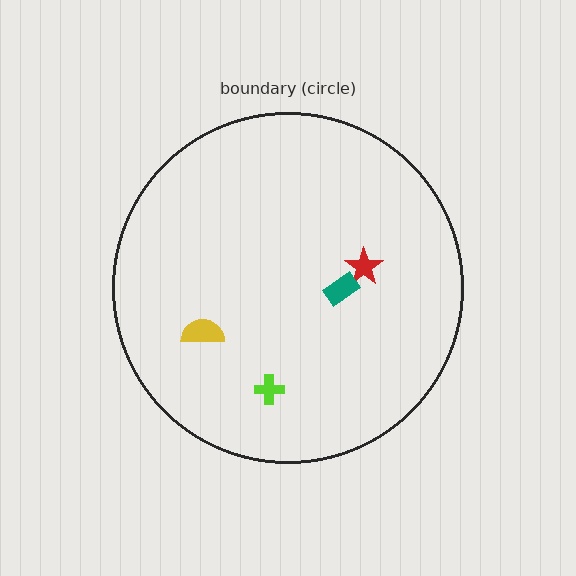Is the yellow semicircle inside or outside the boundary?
Inside.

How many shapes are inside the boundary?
4 inside, 0 outside.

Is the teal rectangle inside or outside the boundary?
Inside.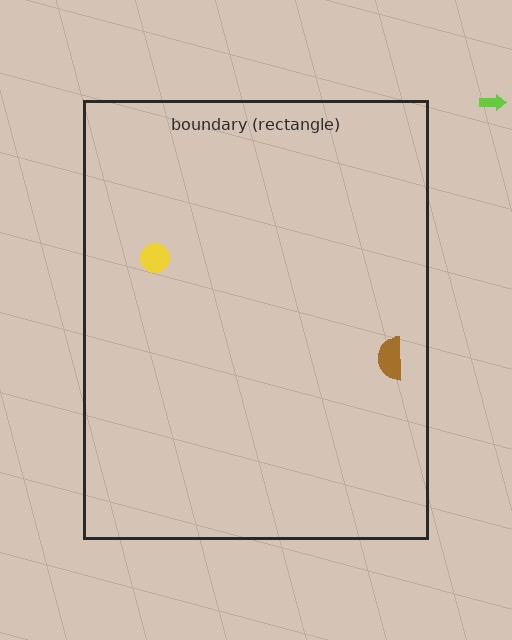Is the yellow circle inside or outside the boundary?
Inside.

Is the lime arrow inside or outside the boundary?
Outside.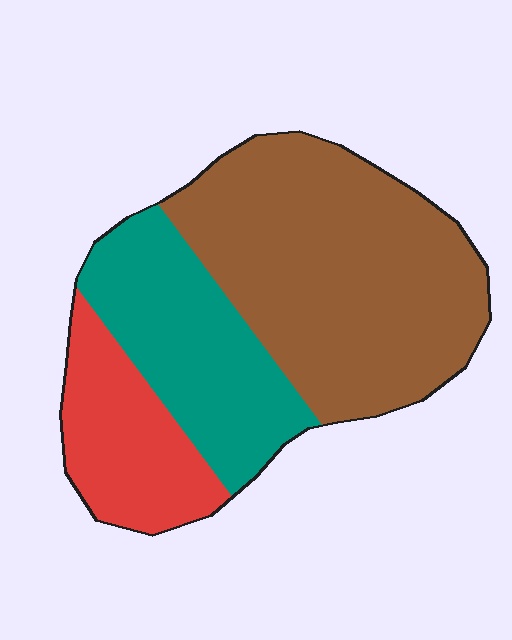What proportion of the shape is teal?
Teal covers about 30% of the shape.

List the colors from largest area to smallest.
From largest to smallest: brown, teal, red.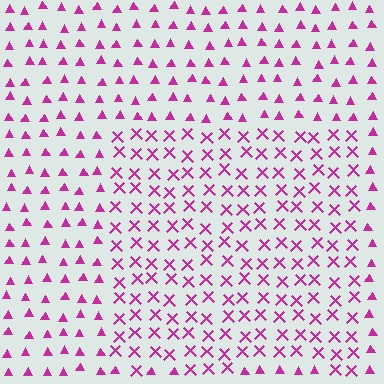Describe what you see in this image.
The image is filled with small magenta elements arranged in a uniform grid. A rectangle-shaped region contains X marks, while the surrounding area contains triangles. The boundary is defined purely by the change in element shape.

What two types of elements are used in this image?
The image uses X marks inside the rectangle region and triangles outside it.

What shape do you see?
I see a rectangle.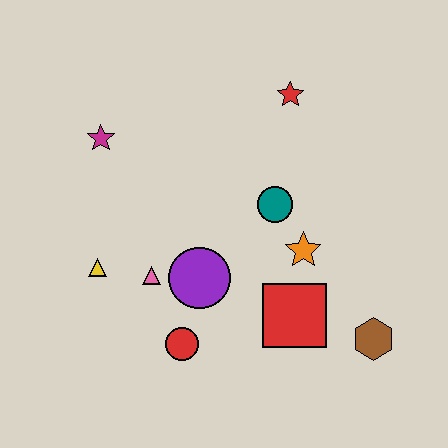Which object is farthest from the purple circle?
The red star is farthest from the purple circle.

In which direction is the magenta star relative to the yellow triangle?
The magenta star is above the yellow triangle.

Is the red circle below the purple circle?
Yes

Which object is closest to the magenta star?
The yellow triangle is closest to the magenta star.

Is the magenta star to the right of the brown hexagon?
No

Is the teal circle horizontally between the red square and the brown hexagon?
No